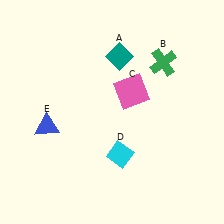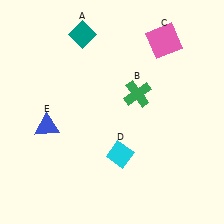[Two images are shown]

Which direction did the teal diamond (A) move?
The teal diamond (A) moved left.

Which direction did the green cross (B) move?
The green cross (B) moved down.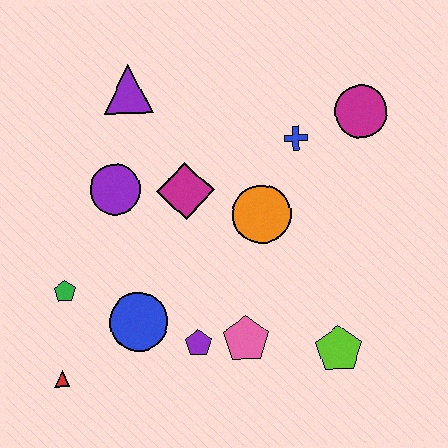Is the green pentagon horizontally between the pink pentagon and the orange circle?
No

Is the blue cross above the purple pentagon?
Yes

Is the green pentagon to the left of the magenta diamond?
Yes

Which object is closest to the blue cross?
The magenta circle is closest to the blue cross.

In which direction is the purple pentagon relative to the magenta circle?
The purple pentagon is below the magenta circle.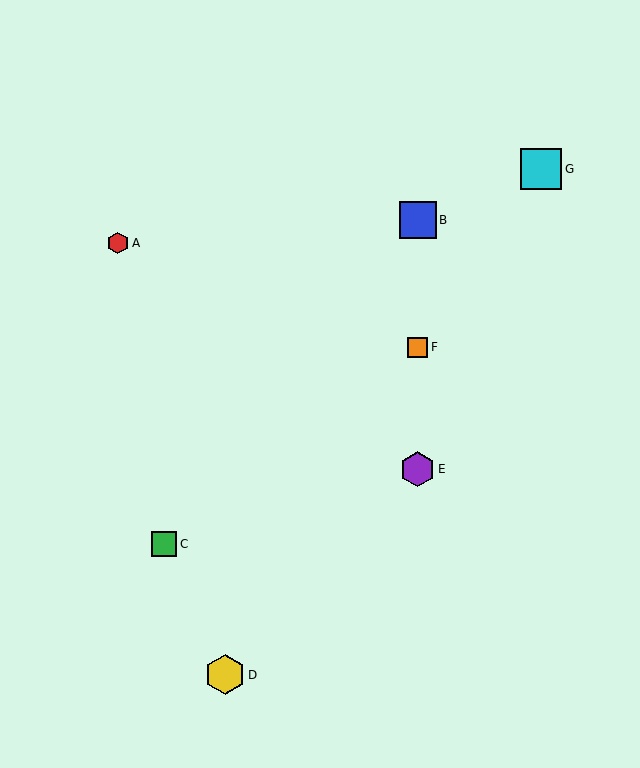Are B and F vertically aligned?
Yes, both are at x≈418.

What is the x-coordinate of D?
Object D is at x≈225.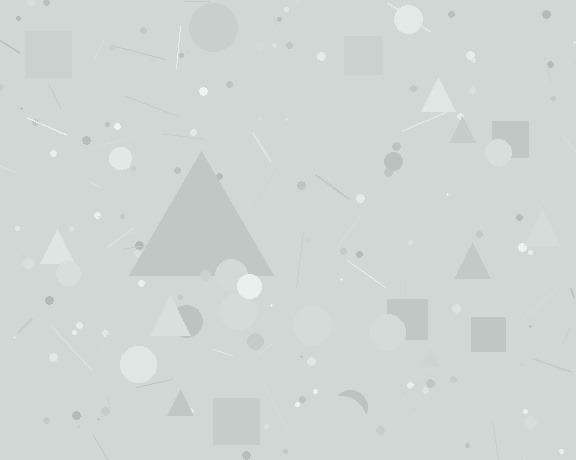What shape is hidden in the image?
A triangle is hidden in the image.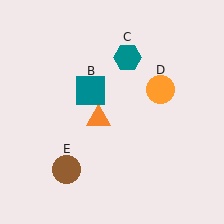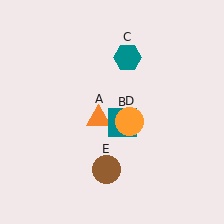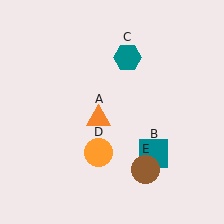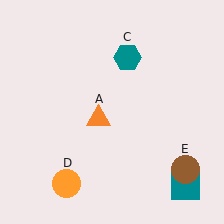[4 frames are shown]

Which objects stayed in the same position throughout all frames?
Orange triangle (object A) and teal hexagon (object C) remained stationary.